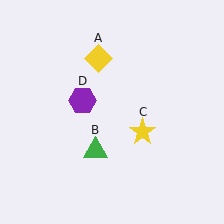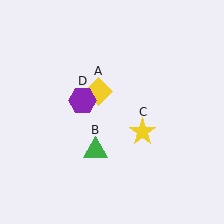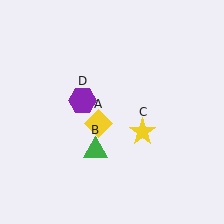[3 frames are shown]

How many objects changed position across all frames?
1 object changed position: yellow diamond (object A).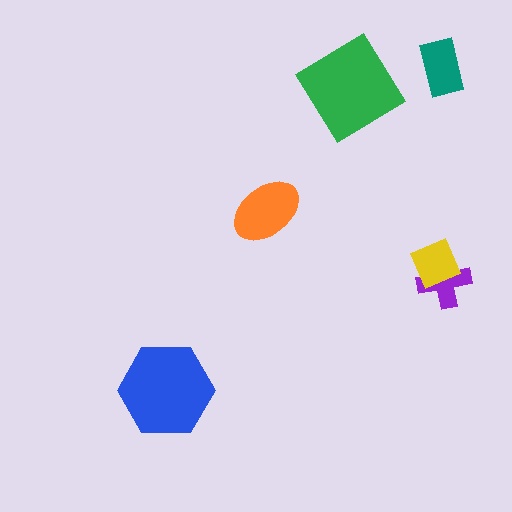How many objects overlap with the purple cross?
1 object overlaps with the purple cross.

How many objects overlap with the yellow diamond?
1 object overlaps with the yellow diamond.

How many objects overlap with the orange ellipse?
0 objects overlap with the orange ellipse.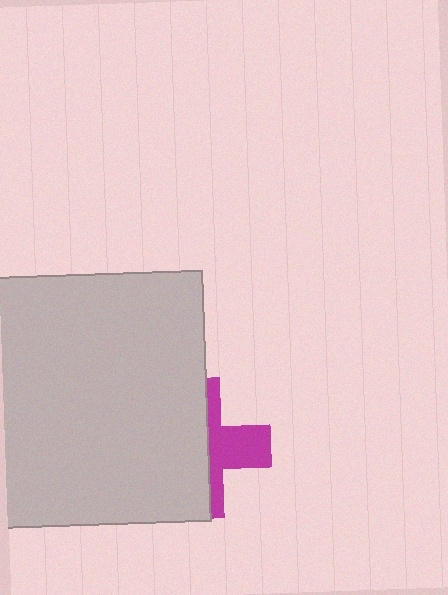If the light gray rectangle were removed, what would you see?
You would see the complete magenta cross.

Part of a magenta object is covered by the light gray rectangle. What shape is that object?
It is a cross.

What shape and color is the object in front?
The object in front is a light gray rectangle.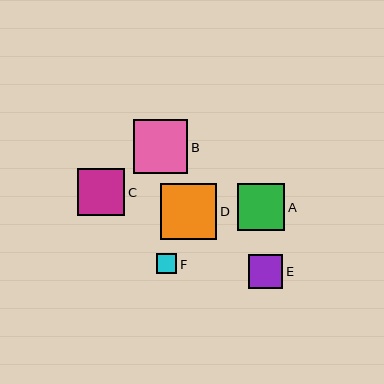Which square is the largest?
Square D is the largest with a size of approximately 57 pixels.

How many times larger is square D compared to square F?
Square D is approximately 2.8 times the size of square F.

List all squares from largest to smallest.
From largest to smallest: D, B, C, A, E, F.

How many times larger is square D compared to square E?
Square D is approximately 1.7 times the size of square E.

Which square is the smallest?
Square F is the smallest with a size of approximately 20 pixels.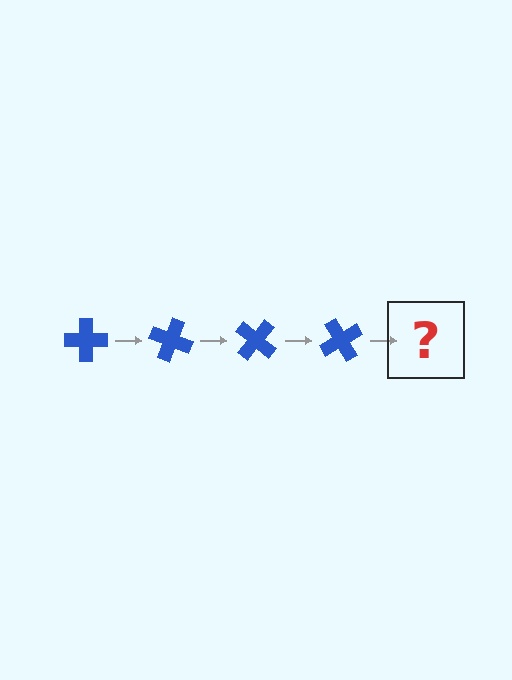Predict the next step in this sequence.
The next step is a blue cross rotated 80 degrees.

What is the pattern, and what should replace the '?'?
The pattern is that the cross rotates 20 degrees each step. The '?' should be a blue cross rotated 80 degrees.